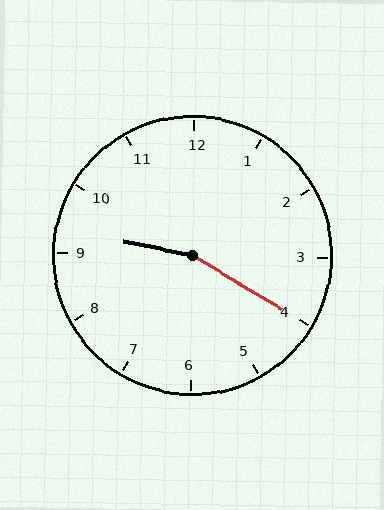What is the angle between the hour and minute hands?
Approximately 160 degrees.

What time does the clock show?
9:20.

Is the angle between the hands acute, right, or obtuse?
It is obtuse.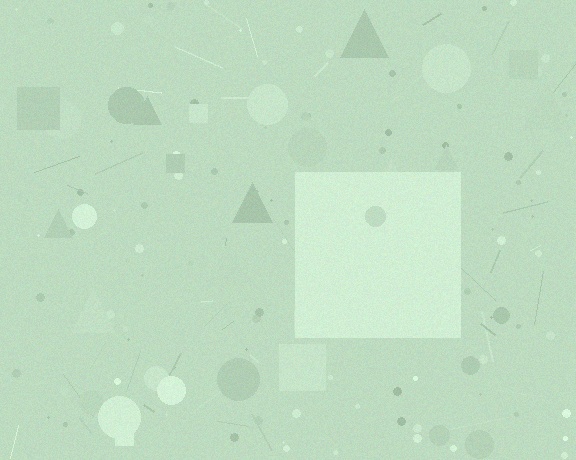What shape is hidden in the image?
A square is hidden in the image.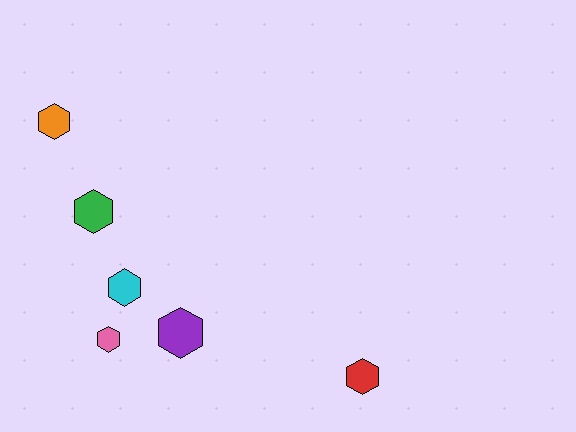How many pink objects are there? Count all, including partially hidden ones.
There is 1 pink object.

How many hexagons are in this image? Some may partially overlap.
There are 6 hexagons.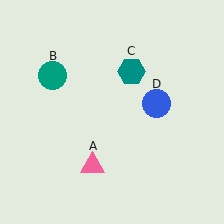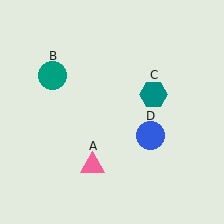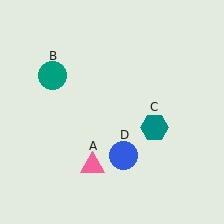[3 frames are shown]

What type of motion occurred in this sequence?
The teal hexagon (object C), blue circle (object D) rotated clockwise around the center of the scene.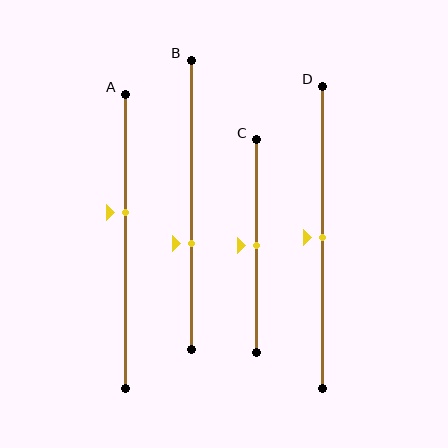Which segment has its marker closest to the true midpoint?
Segment C has its marker closest to the true midpoint.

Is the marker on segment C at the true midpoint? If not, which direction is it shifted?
Yes, the marker on segment C is at the true midpoint.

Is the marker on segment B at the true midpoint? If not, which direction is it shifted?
No, the marker on segment B is shifted downward by about 13% of the segment length.